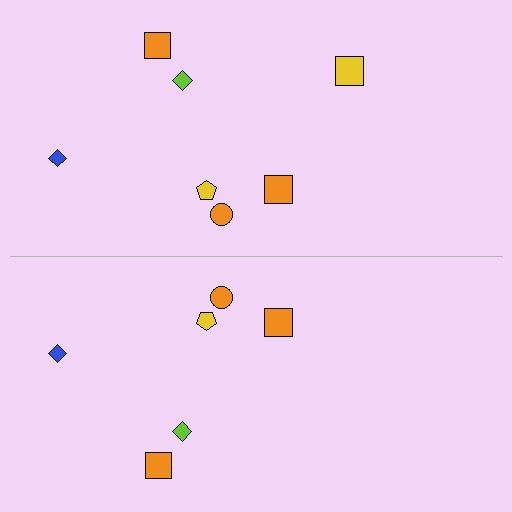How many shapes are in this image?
There are 13 shapes in this image.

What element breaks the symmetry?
A yellow square is missing from the bottom side.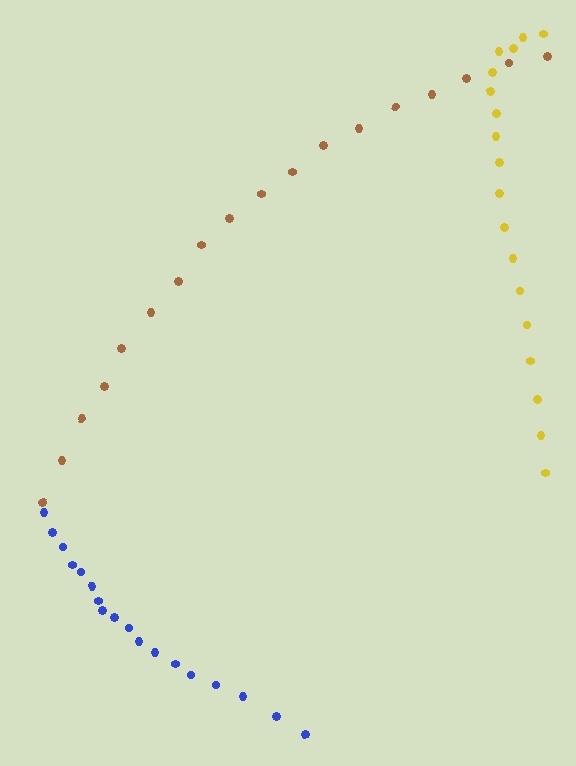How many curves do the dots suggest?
There are 3 distinct paths.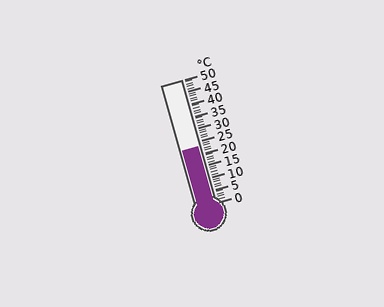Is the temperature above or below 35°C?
The temperature is below 35°C.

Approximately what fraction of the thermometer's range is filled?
The thermometer is filled to approximately 45% of its range.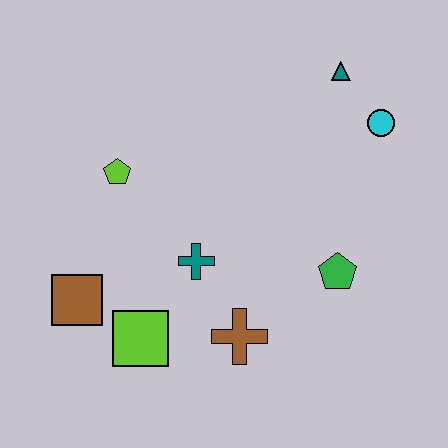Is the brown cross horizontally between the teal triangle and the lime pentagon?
Yes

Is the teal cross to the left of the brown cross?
Yes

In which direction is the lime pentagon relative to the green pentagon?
The lime pentagon is to the left of the green pentagon.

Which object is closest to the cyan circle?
The teal triangle is closest to the cyan circle.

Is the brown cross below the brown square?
Yes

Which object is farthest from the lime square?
The teal triangle is farthest from the lime square.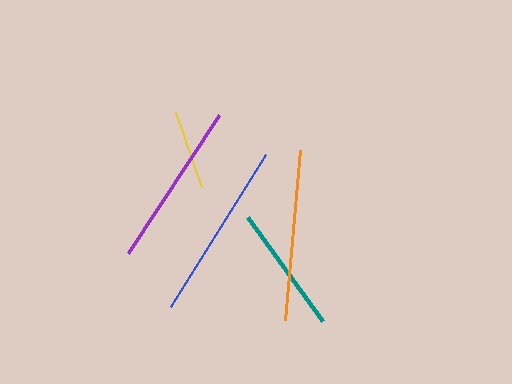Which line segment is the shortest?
The yellow line is the shortest at approximately 80 pixels.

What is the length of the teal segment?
The teal segment is approximately 128 pixels long.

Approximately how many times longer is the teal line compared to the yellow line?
The teal line is approximately 1.6 times the length of the yellow line.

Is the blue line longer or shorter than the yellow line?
The blue line is longer than the yellow line.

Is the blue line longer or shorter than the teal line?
The blue line is longer than the teal line.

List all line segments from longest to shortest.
From longest to shortest: blue, orange, purple, teal, yellow.